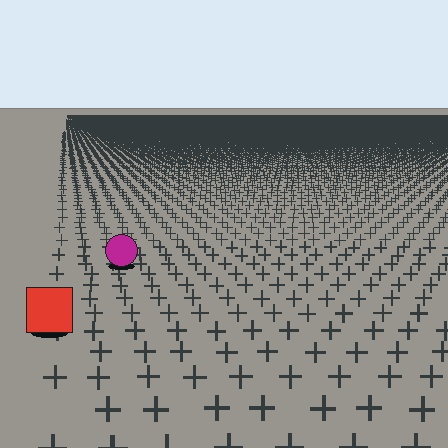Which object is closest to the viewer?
The red square is closest. The texture marks near it are larger and more spread out.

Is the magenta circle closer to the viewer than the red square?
No. The red square is closer — you can tell from the texture gradient: the ground texture is coarser near it.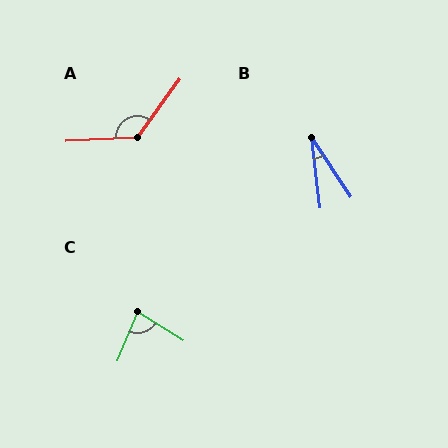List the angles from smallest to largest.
B (26°), C (81°), A (129°).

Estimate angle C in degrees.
Approximately 81 degrees.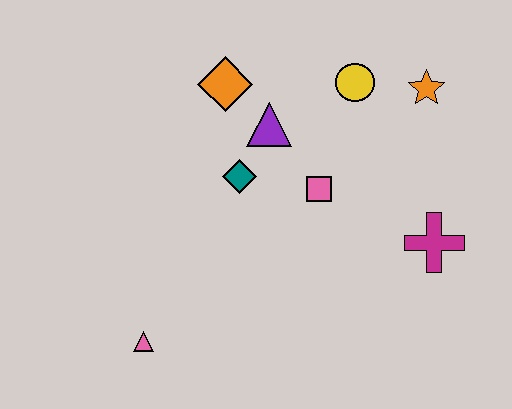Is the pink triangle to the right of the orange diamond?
No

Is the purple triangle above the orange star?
No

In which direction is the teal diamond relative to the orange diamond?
The teal diamond is below the orange diamond.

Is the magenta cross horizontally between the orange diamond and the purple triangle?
No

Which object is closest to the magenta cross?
The pink square is closest to the magenta cross.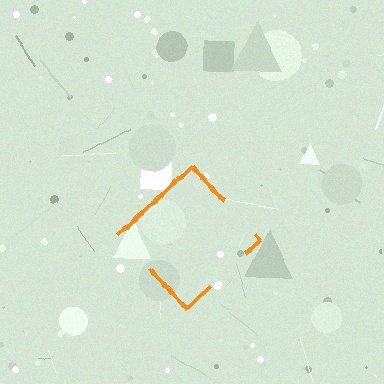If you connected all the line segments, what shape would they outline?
They would outline a diamond.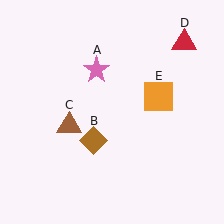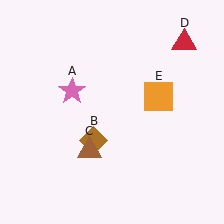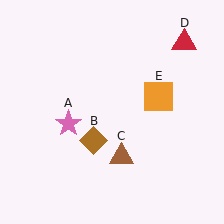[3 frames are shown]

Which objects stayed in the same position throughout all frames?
Brown diamond (object B) and red triangle (object D) and orange square (object E) remained stationary.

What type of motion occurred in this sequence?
The pink star (object A), brown triangle (object C) rotated counterclockwise around the center of the scene.